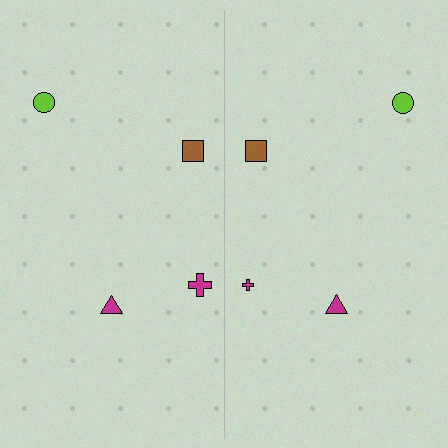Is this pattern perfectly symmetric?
No, the pattern is not perfectly symmetric. The magenta cross on the right side has a different size than its mirror counterpart.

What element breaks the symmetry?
The magenta cross on the right side has a different size than its mirror counterpart.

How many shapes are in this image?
There are 8 shapes in this image.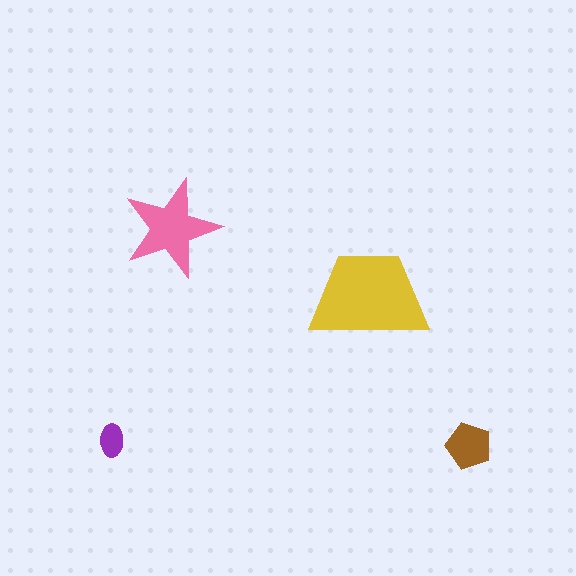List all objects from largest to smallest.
The yellow trapezoid, the pink star, the brown pentagon, the purple ellipse.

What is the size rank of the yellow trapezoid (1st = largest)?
1st.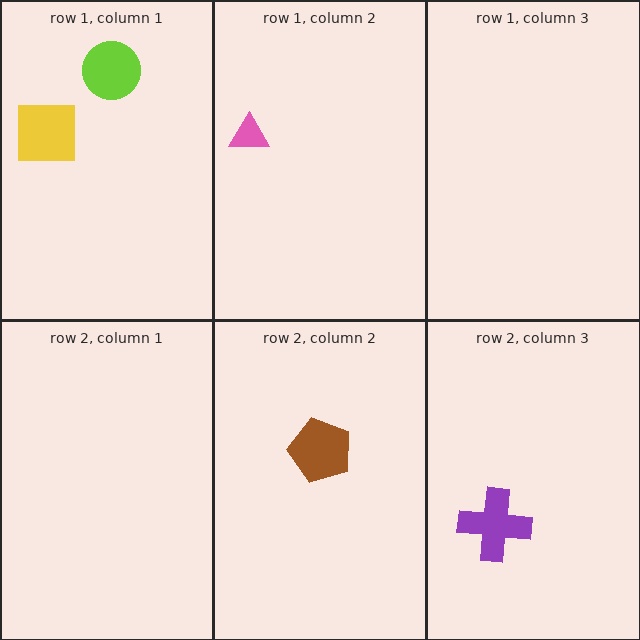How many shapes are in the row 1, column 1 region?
2.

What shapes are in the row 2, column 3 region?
The purple cross.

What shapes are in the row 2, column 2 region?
The brown pentagon.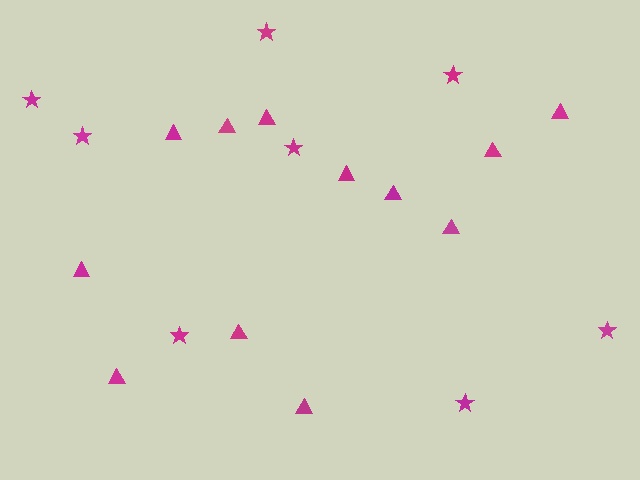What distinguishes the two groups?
There are 2 groups: one group of stars (8) and one group of triangles (12).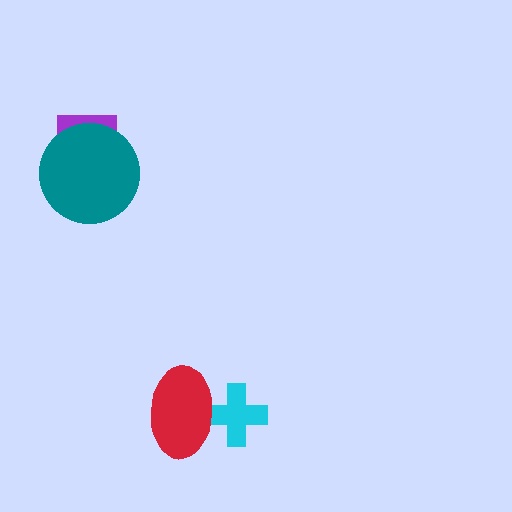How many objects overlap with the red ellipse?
1 object overlaps with the red ellipse.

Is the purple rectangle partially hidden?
Yes, it is partially covered by another shape.